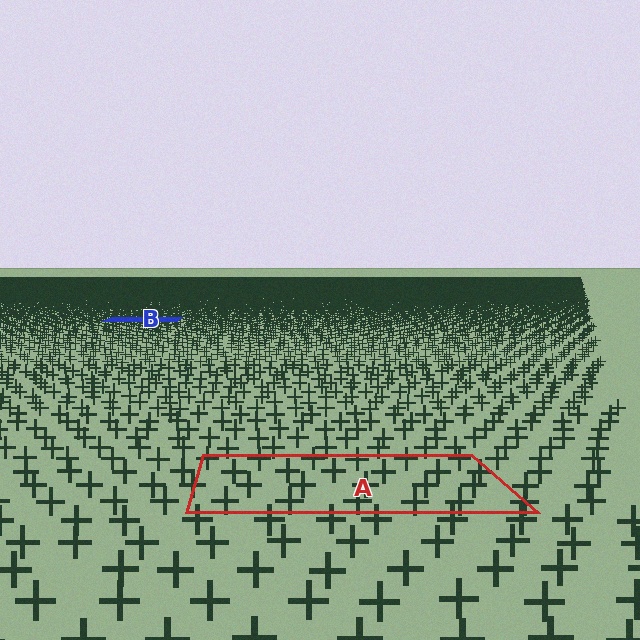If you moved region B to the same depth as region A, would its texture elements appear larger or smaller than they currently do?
They would appear larger. At a closer depth, the same texture elements are projected at a bigger on-screen size.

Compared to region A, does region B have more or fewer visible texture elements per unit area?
Region B has more texture elements per unit area — they are packed more densely because it is farther away.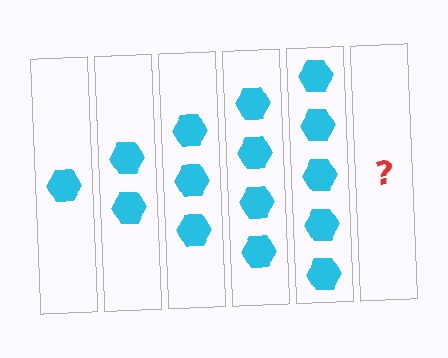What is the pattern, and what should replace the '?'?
The pattern is that each step adds one more hexagon. The '?' should be 6 hexagons.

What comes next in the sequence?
The next element should be 6 hexagons.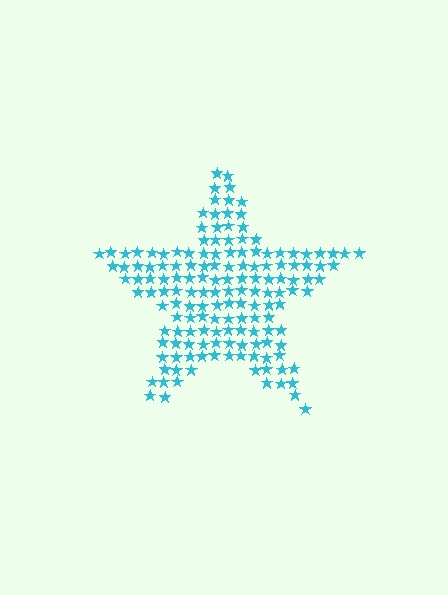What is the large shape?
The large shape is a star.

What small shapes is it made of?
It is made of small stars.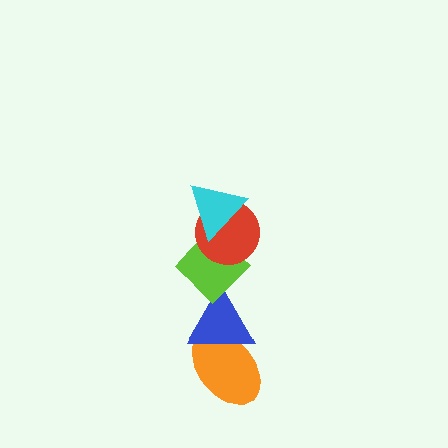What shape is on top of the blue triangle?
The lime diamond is on top of the blue triangle.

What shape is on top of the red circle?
The cyan triangle is on top of the red circle.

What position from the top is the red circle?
The red circle is 2nd from the top.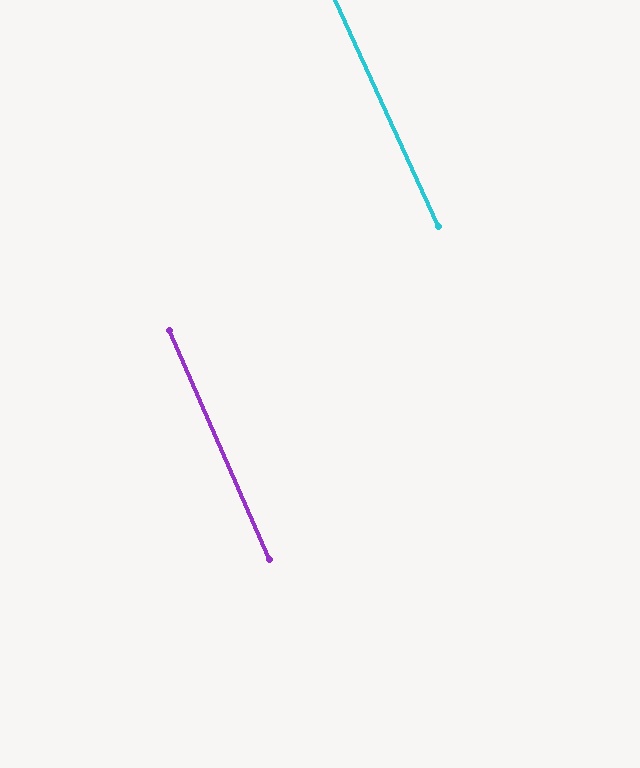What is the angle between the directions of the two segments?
Approximately 1 degree.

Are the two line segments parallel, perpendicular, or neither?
Parallel — their directions differ by only 1.0°.